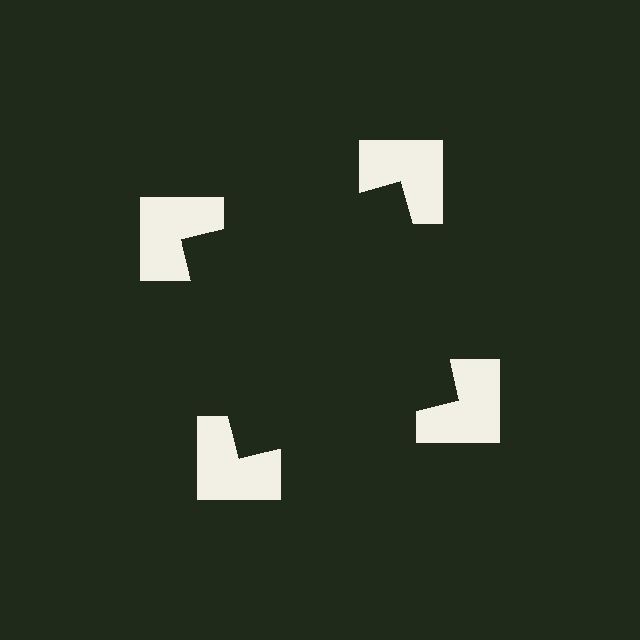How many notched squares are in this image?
There are 4 — one at each vertex of the illusory square.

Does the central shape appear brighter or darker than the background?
It typically appears slightly darker than the background, even though no actual brightness change is drawn.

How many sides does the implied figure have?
4 sides.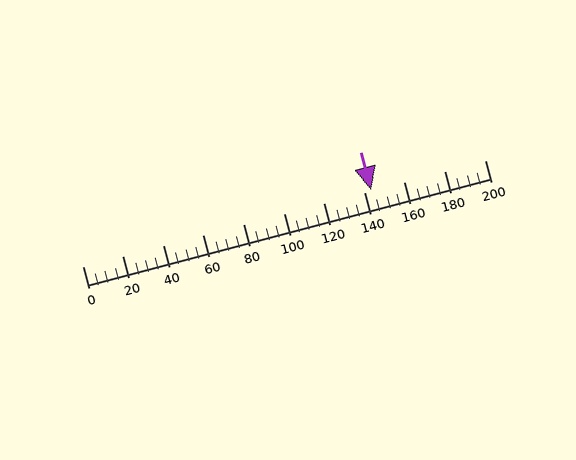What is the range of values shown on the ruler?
The ruler shows values from 0 to 200.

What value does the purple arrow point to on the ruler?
The purple arrow points to approximately 144.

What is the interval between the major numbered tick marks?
The major tick marks are spaced 20 units apart.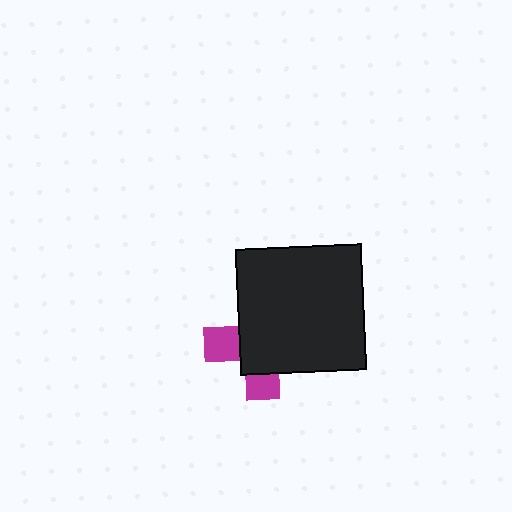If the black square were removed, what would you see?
You would see the complete magenta cross.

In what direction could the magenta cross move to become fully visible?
The magenta cross could move toward the lower-left. That would shift it out from behind the black square entirely.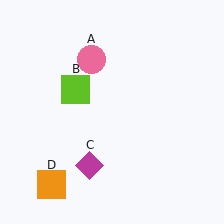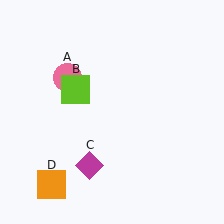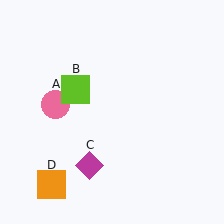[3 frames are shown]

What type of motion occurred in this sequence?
The pink circle (object A) rotated counterclockwise around the center of the scene.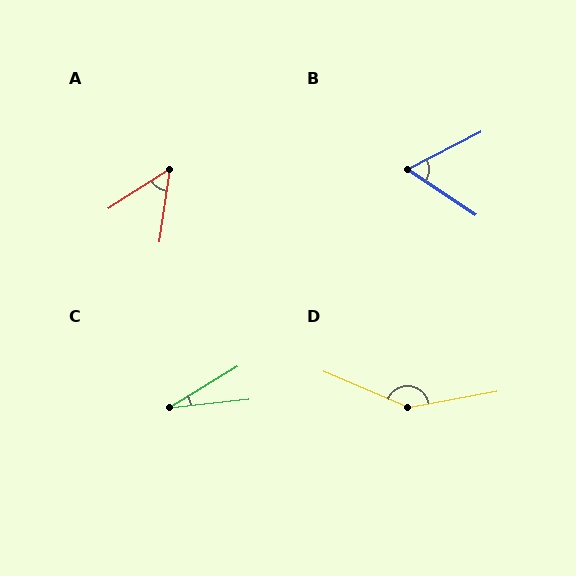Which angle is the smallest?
C, at approximately 25 degrees.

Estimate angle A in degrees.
Approximately 49 degrees.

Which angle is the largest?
D, at approximately 147 degrees.